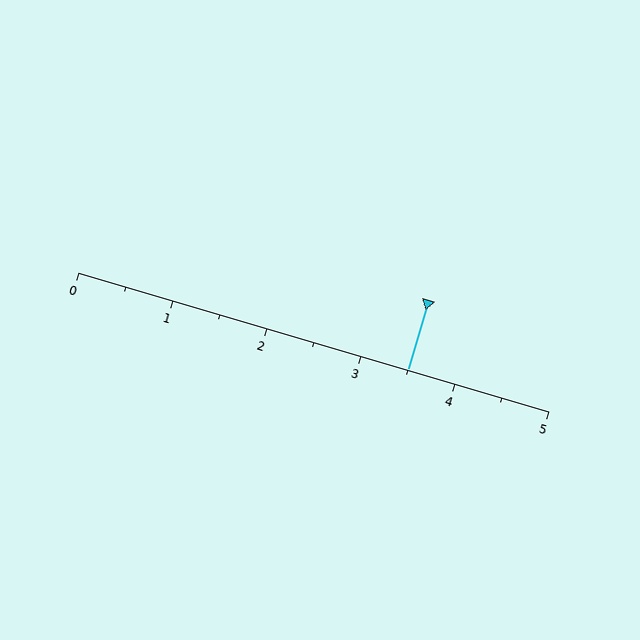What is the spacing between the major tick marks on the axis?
The major ticks are spaced 1 apart.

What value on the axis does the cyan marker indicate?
The marker indicates approximately 3.5.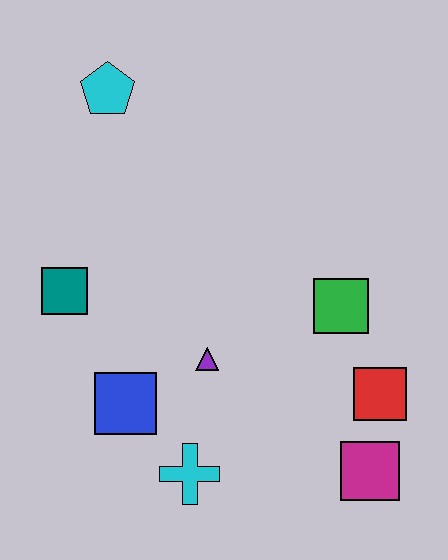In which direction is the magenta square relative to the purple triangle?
The magenta square is to the right of the purple triangle.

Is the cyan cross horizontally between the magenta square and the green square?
No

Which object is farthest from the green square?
The cyan pentagon is farthest from the green square.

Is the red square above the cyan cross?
Yes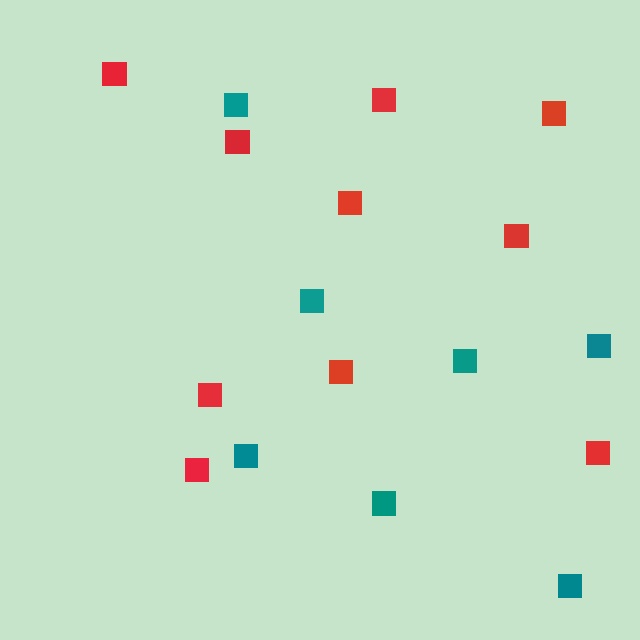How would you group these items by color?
There are 2 groups: one group of red squares (10) and one group of teal squares (7).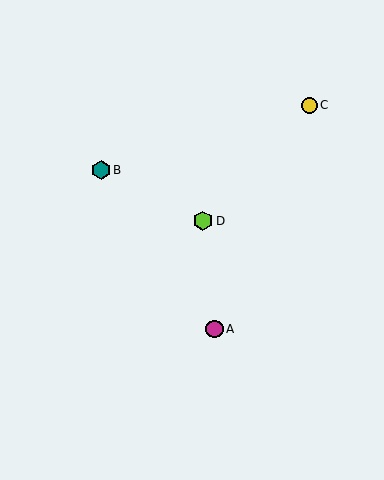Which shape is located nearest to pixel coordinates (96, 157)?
The teal hexagon (labeled B) at (101, 170) is nearest to that location.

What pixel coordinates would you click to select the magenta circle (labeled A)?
Click at (214, 329) to select the magenta circle A.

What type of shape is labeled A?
Shape A is a magenta circle.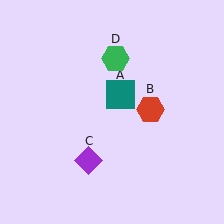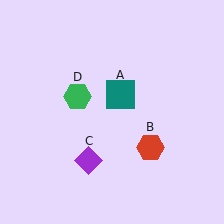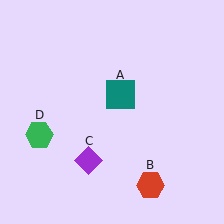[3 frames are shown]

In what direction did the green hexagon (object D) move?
The green hexagon (object D) moved down and to the left.